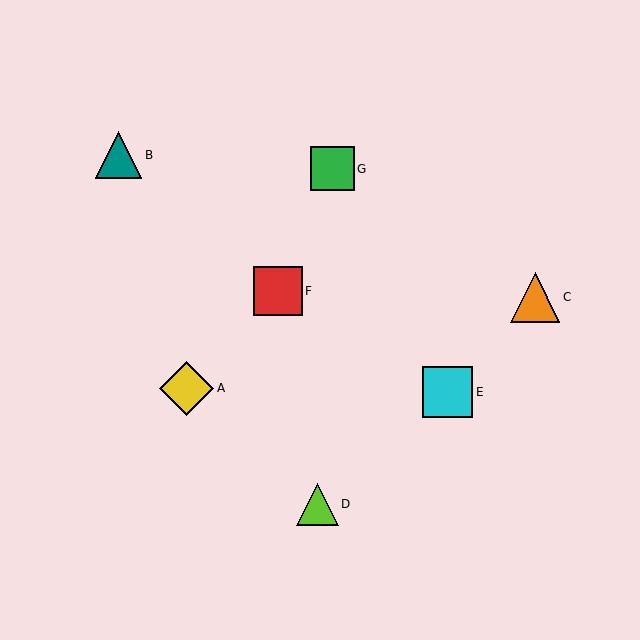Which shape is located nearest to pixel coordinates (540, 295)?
The orange triangle (labeled C) at (535, 297) is nearest to that location.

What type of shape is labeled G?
Shape G is a green square.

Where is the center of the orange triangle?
The center of the orange triangle is at (535, 297).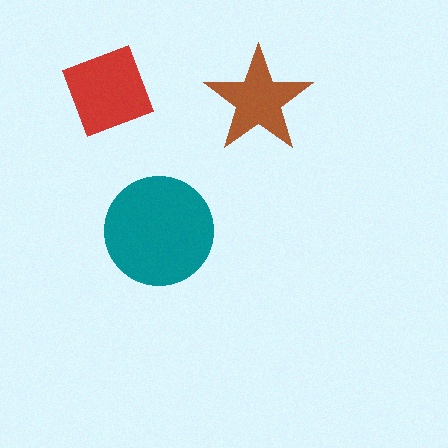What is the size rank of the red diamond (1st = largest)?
2nd.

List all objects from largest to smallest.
The teal circle, the red diamond, the brown star.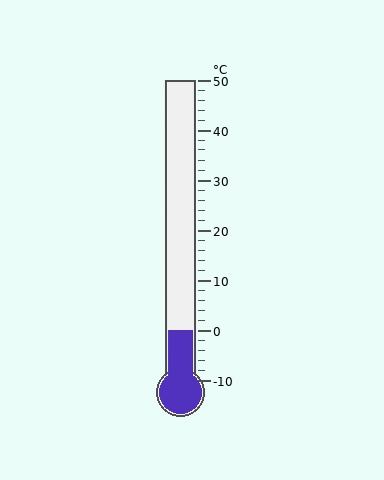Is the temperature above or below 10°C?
The temperature is below 10°C.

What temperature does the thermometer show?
The thermometer shows approximately 0°C.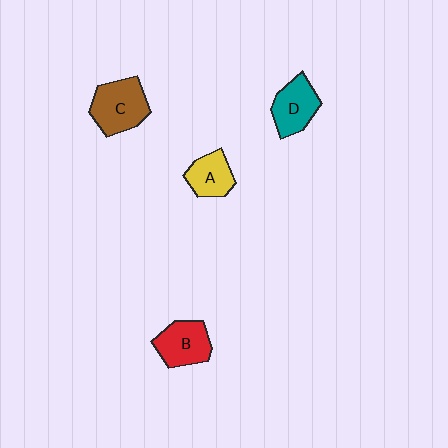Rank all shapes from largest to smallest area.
From largest to smallest: C (brown), B (red), D (teal), A (yellow).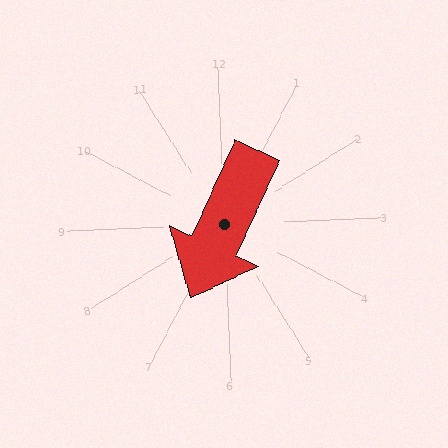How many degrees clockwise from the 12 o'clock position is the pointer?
Approximately 207 degrees.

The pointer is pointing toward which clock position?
Roughly 7 o'clock.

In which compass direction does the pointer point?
Southwest.